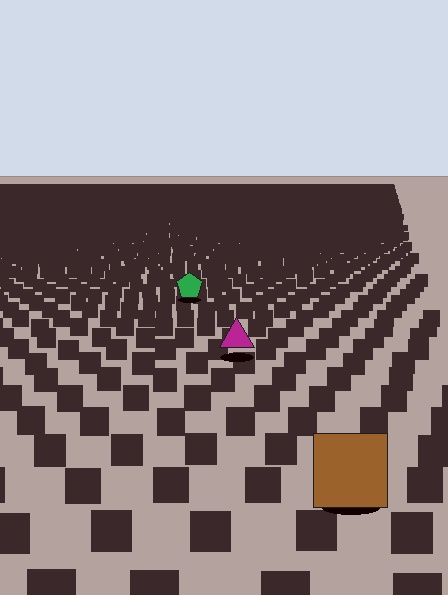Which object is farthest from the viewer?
The green pentagon is farthest from the viewer. It appears smaller and the ground texture around it is denser.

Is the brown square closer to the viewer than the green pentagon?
Yes. The brown square is closer — you can tell from the texture gradient: the ground texture is coarser near it.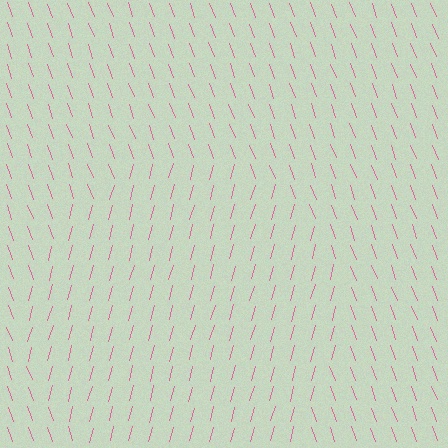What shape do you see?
I see a circle.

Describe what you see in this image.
The image is filled with small pink line segments. A circle region in the image has lines oriented differently from the surrounding lines, creating a visible texture boundary.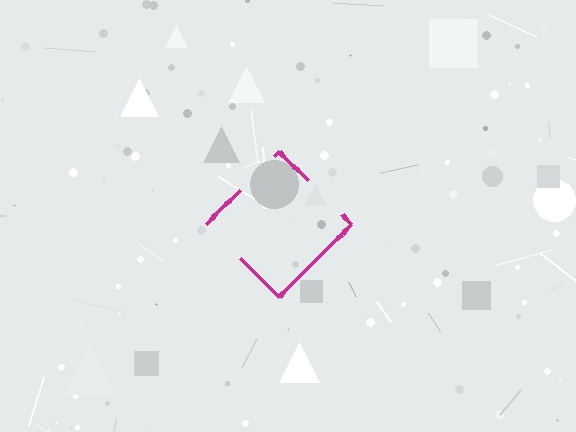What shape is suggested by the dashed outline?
The dashed outline suggests a diamond.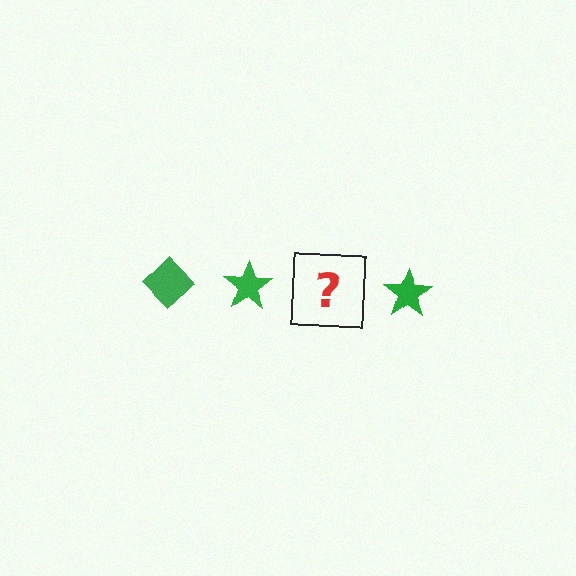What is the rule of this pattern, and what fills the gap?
The rule is that the pattern cycles through diamond, star shapes in green. The gap should be filled with a green diamond.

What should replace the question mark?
The question mark should be replaced with a green diamond.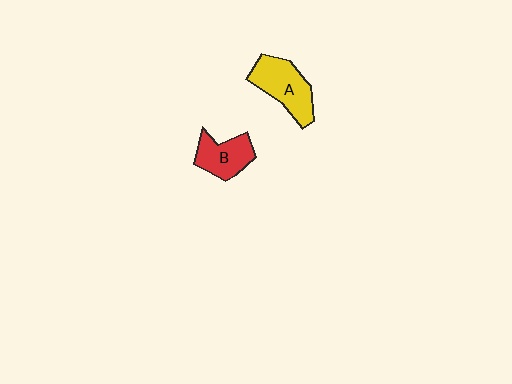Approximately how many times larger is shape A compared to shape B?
Approximately 1.3 times.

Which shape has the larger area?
Shape A (yellow).